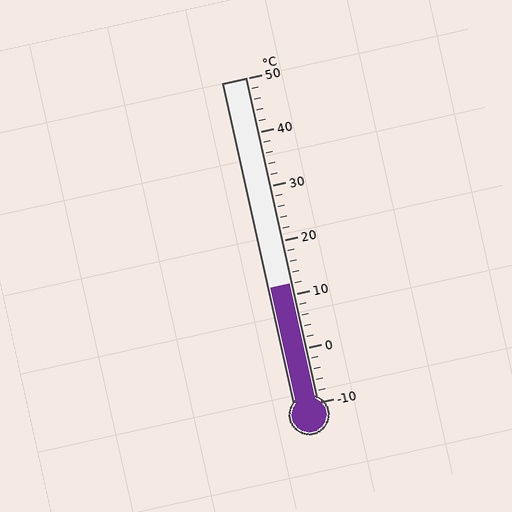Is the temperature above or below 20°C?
The temperature is below 20°C.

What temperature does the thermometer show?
The thermometer shows approximately 12°C.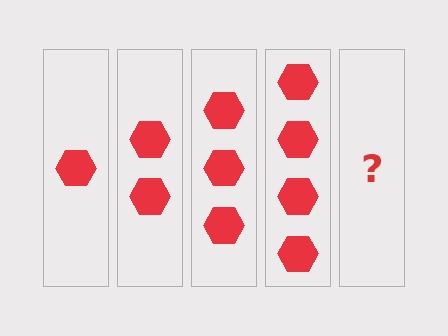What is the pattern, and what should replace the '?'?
The pattern is that each step adds one more hexagon. The '?' should be 5 hexagons.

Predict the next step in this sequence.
The next step is 5 hexagons.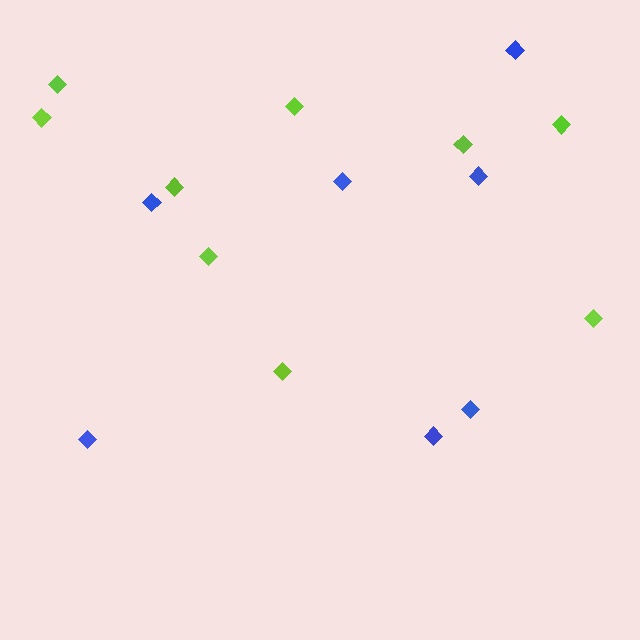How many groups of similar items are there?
There are 2 groups: one group of blue diamonds (7) and one group of lime diamonds (9).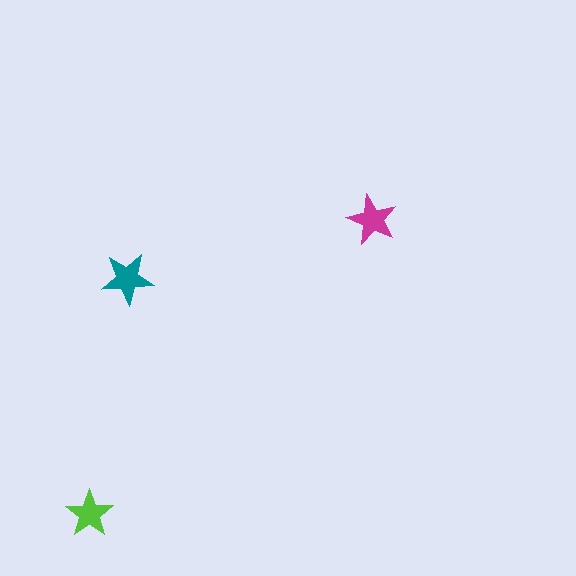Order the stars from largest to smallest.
the teal one, the magenta one, the lime one.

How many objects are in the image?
There are 3 objects in the image.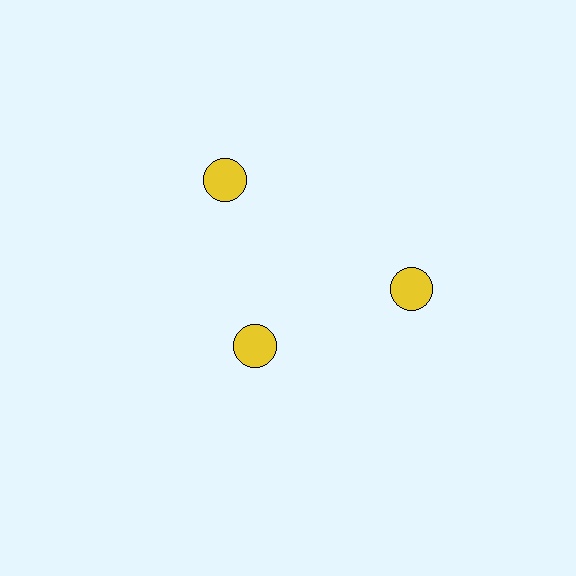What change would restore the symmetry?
The symmetry would be restored by moving it outward, back onto the ring so that all 3 circles sit at equal angles and equal distance from the center.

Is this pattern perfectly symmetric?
No. The 3 yellow circles are arranged in a ring, but one element near the 7 o'clock position is pulled inward toward the center, breaking the 3-fold rotational symmetry.